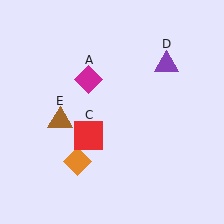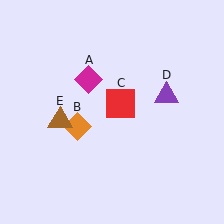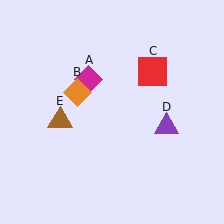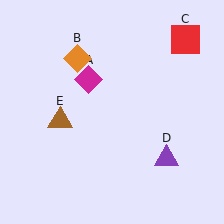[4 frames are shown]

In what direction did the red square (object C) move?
The red square (object C) moved up and to the right.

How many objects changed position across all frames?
3 objects changed position: orange diamond (object B), red square (object C), purple triangle (object D).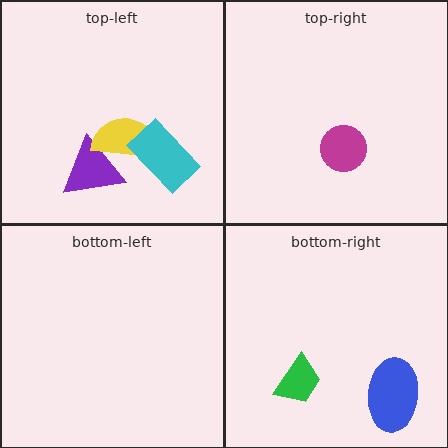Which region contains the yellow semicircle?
The top-left region.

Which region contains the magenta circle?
The top-right region.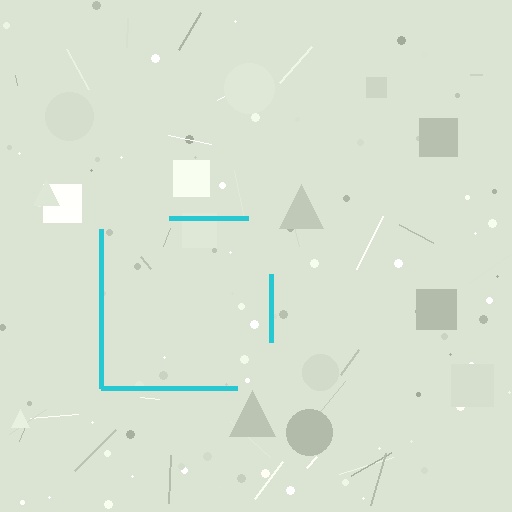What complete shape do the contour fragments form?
The contour fragments form a square.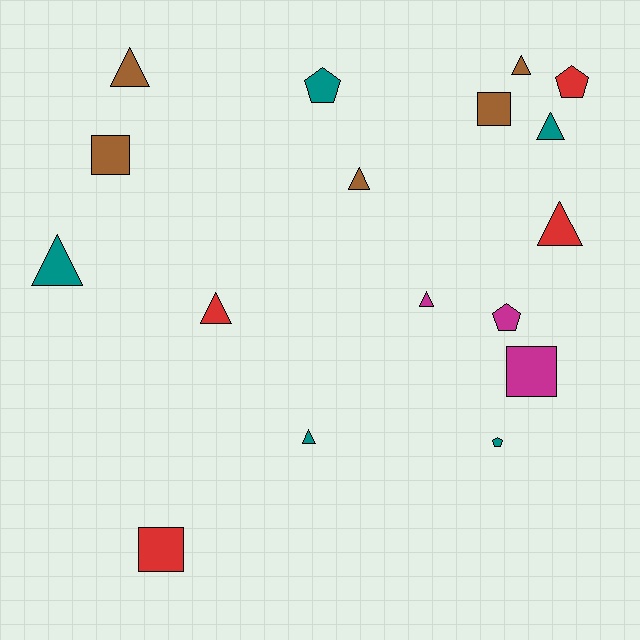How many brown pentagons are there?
There are no brown pentagons.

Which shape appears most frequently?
Triangle, with 9 objects.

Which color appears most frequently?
Teal, with 5 objects.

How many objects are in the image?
There are 17 objects.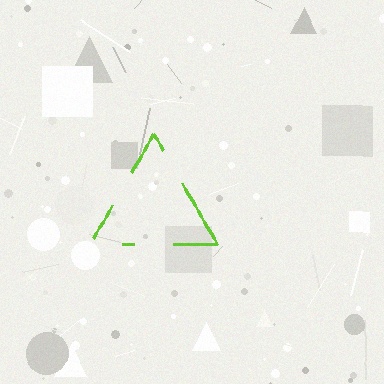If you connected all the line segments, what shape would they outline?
They would outline a triangle.